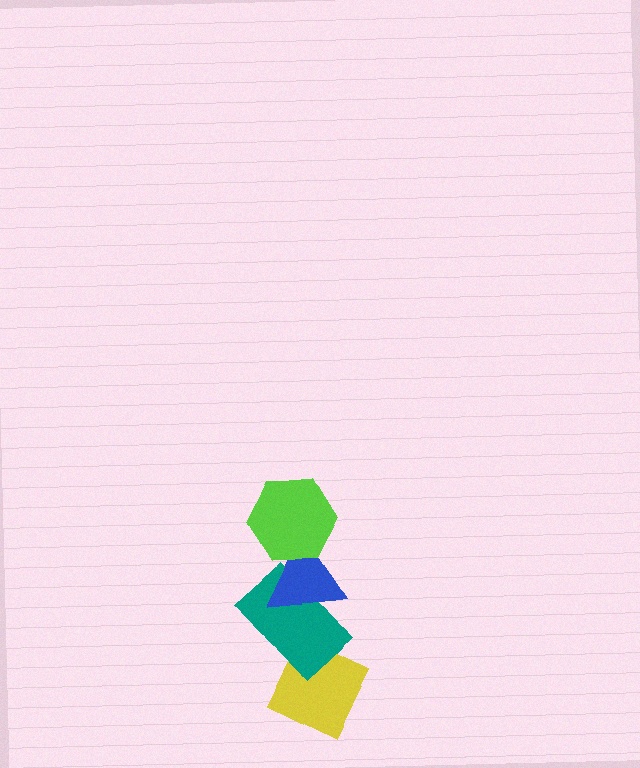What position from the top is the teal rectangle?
The teal rectangle is 3rd from the top.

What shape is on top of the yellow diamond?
The teal rectangle is on top of the yellow diamond.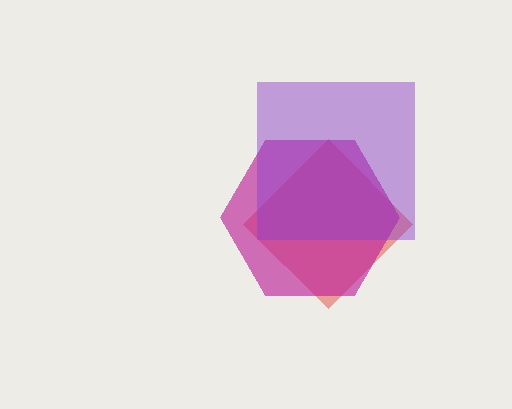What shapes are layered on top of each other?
The layered shapes are: a red diamond, a magenta hexagon, a purple square.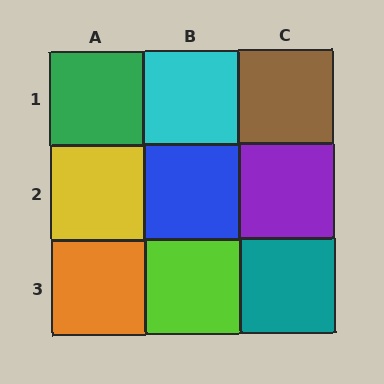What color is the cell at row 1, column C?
Brown.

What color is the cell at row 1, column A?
Green.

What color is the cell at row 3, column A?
Orange.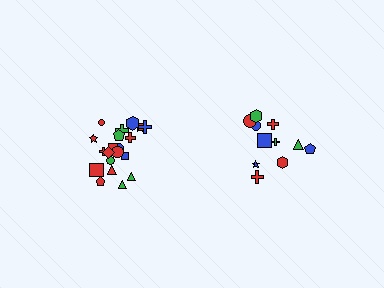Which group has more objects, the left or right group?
The left group.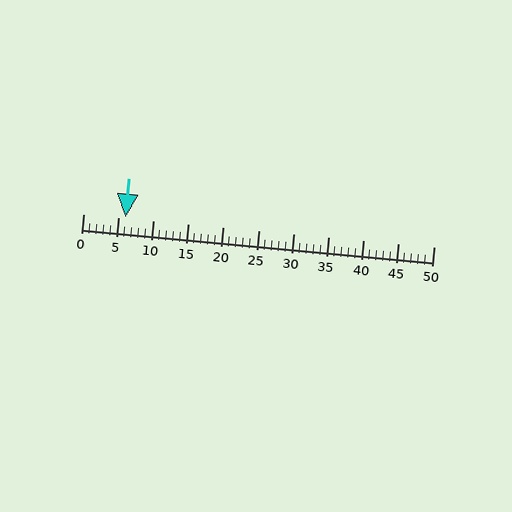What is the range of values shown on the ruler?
The ruler shows values from 0 to 50.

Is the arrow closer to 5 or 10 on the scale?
The arrow is closer to 5.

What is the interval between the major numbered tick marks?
The major tick marks are spaced 5 units apart.